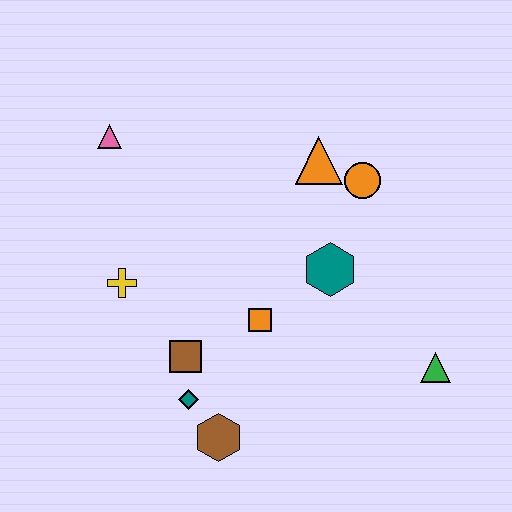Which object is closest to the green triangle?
The teal hexagon is closest to the green triangle.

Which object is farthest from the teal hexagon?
The pink triangle is farthest from the teal hexagon.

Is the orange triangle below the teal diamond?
No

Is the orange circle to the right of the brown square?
Yes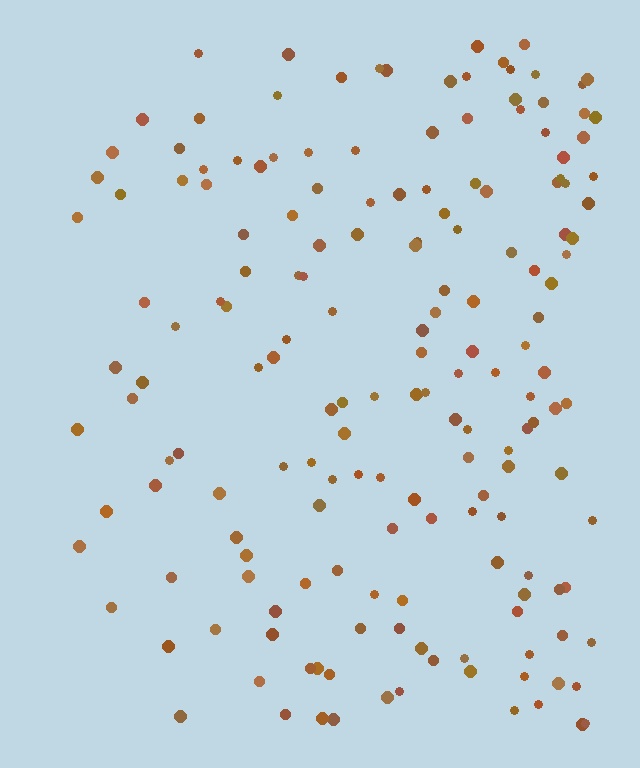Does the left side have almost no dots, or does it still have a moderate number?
Still a moderate number, just noticeably fewer than the right.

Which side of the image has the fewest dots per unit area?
The left.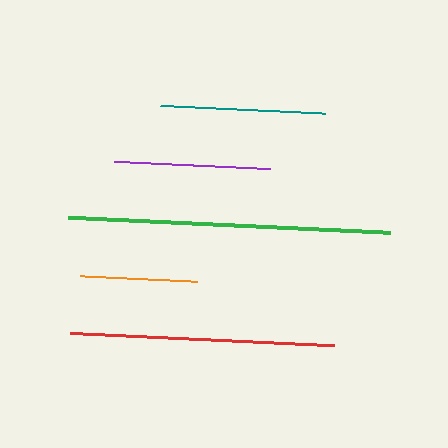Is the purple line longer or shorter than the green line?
The green line is longer than the purple line.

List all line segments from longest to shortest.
From longest to shortest: green, red, teal, purple, orange.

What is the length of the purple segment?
The purple segment is approximately 156 pixels long.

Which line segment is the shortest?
The orange line is the shortest at approximately 117 pixels.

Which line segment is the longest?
The green line is the longest at approximately 322 pixels.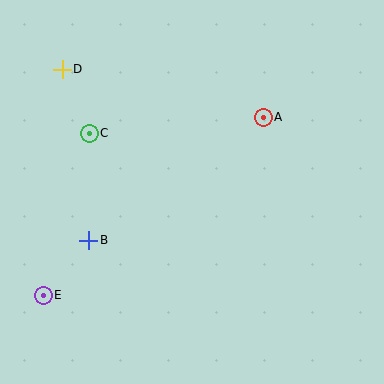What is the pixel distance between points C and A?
The distance between C and A is 175 pixels.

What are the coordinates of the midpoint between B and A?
The midpoint between B and A is at (176, 179).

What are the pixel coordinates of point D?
Point D is at (62, 69).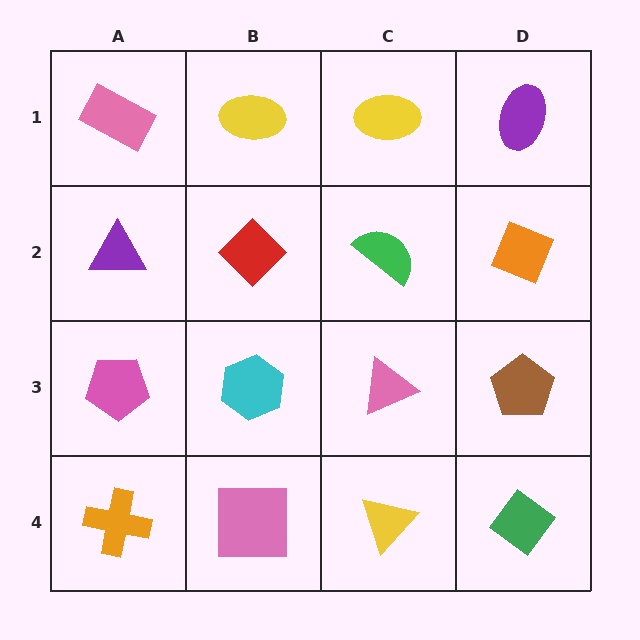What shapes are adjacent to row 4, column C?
A pink triangle (row 3, column C), a pink square (row 4, column B), a green diamond (row 4, column D).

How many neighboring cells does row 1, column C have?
3.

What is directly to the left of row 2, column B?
A purple triangle.